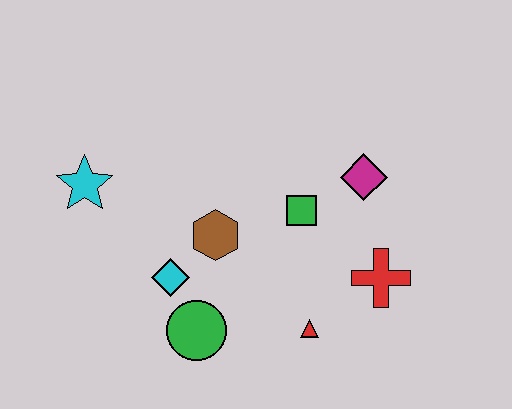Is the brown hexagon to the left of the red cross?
Yes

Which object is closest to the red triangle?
The red cross is closest to the red triangle.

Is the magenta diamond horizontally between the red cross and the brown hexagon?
Yes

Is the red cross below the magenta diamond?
Yes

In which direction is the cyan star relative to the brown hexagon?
The cyan star is to the left of the brown hexagon.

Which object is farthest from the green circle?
The magenta diamond is farthest from the green circle.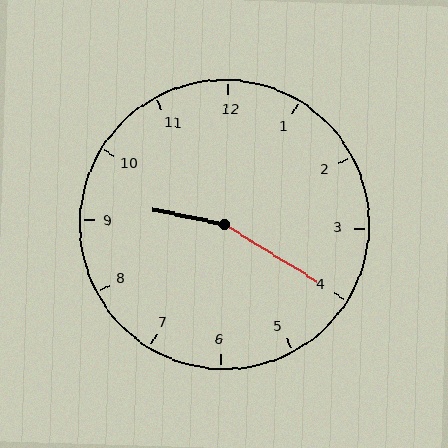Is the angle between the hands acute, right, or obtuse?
It is obtuse.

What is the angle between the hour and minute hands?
Approximately 160 degrees.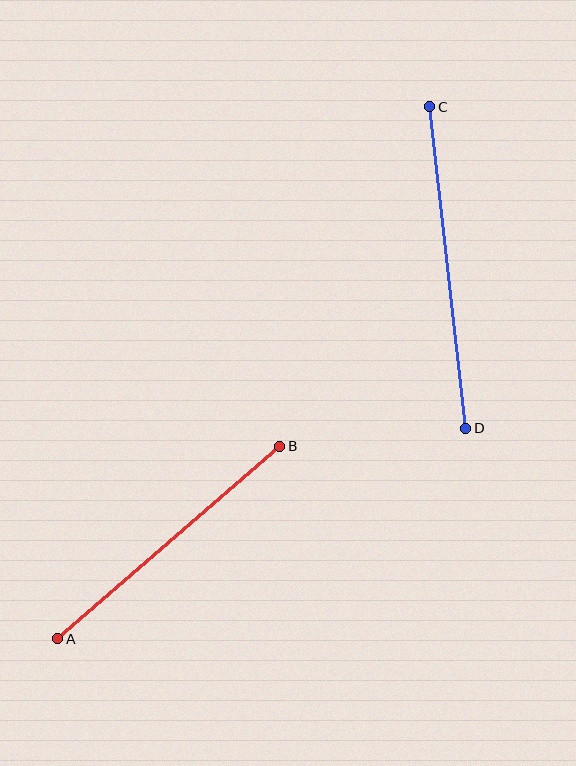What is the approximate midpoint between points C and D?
The midpoint is at approximately (448, 268) pixels.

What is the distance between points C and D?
The distance is approximately 323 pixels.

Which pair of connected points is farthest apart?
Points C and D are farthest apart.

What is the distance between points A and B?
The distance is approximately 294 pixels.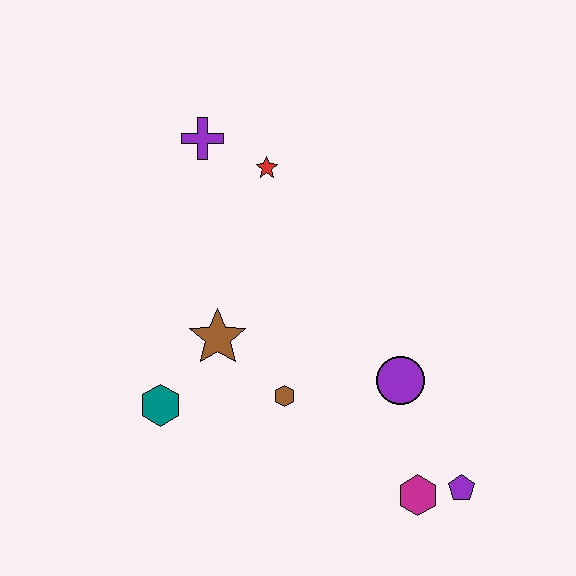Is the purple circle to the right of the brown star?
Yes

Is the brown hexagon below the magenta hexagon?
No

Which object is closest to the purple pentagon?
The magenta hexagon is closest to the purple pentagon.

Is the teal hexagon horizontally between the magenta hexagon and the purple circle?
No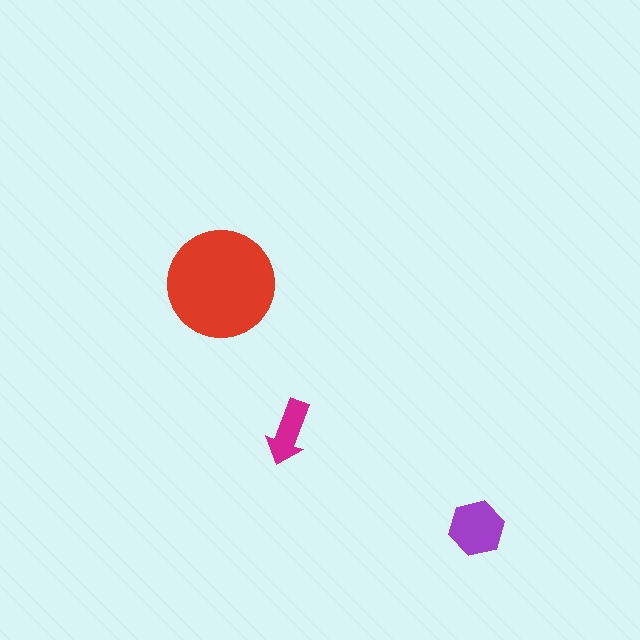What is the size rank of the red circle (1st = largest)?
1st.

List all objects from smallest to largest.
The magenta arrow, the purple hexagon, the red circle.